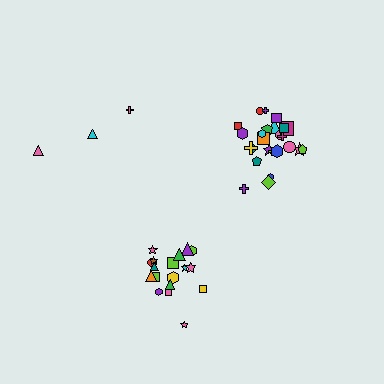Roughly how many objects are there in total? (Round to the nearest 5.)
Roughly 45 objects in total.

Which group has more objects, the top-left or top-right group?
The top-right group.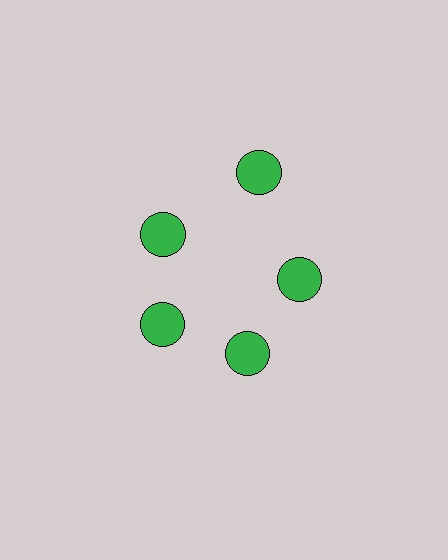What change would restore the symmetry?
The symmetry would be restored by moving it inward, back onto the ring so that all 5 circles sit at equal angles and equal distance from the center.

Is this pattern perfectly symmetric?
No. The 5 green circles are arranged in a ring, but one element near the 1 o'clock position is pushed outward from the center, breaking the 5-fold rotational symmetry.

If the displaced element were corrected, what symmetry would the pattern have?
It would have 5-fold rotational symmetry — the pattern would map onto itself every 72 degrees.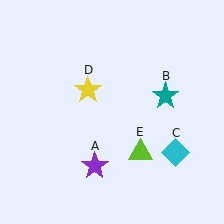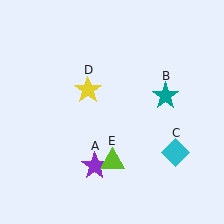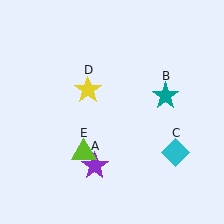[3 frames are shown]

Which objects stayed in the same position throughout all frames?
Purple star (object A) and teal star (object B) and cyan diamond (object C) and yellow star (object D) remained stationary.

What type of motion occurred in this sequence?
The lime triangle (object E) rotated clockwise around the center of the scene.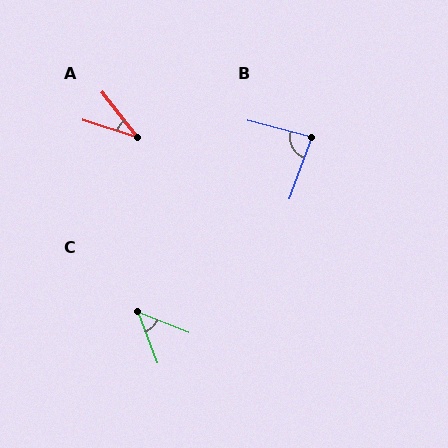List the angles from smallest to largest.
A (35°), C (48°), B (84°).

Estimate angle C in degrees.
Approximately 48 degrees.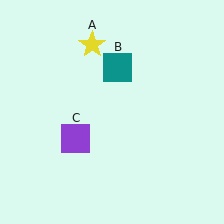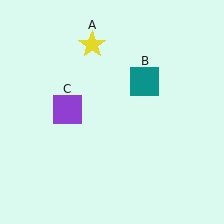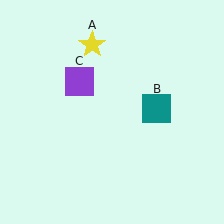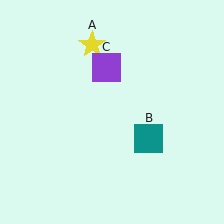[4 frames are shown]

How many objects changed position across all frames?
2 objects changed position: teal square (object B), purple square (object C).